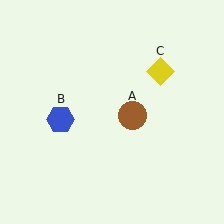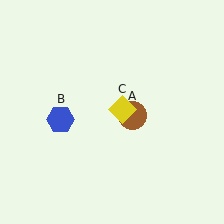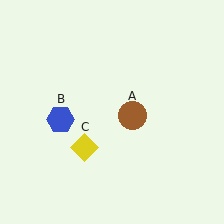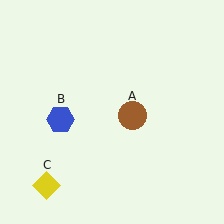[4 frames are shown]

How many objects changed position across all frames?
1 object changed position: yellow diamond (object C).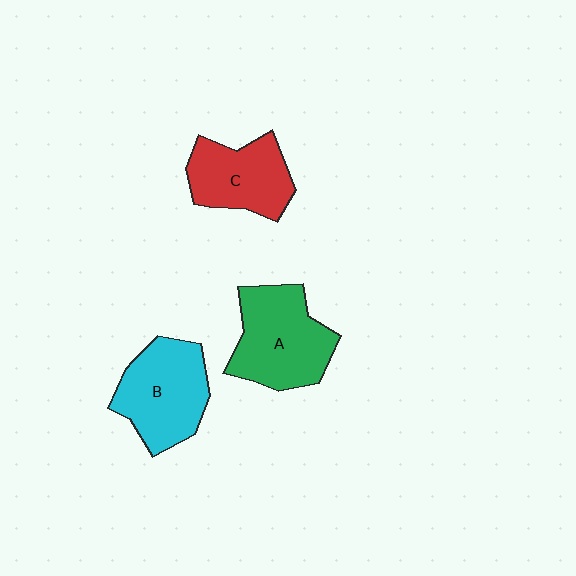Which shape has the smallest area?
Shape C (red).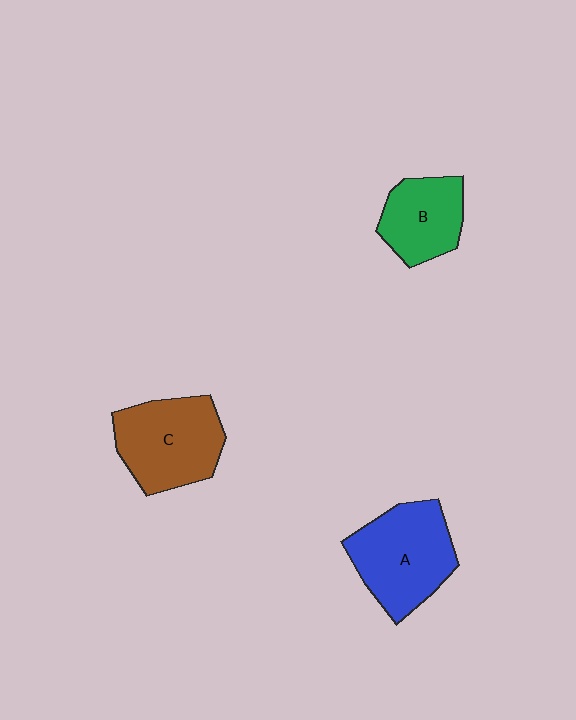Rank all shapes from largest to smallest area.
From largest to smallest: A (blue), C (brown), B (green).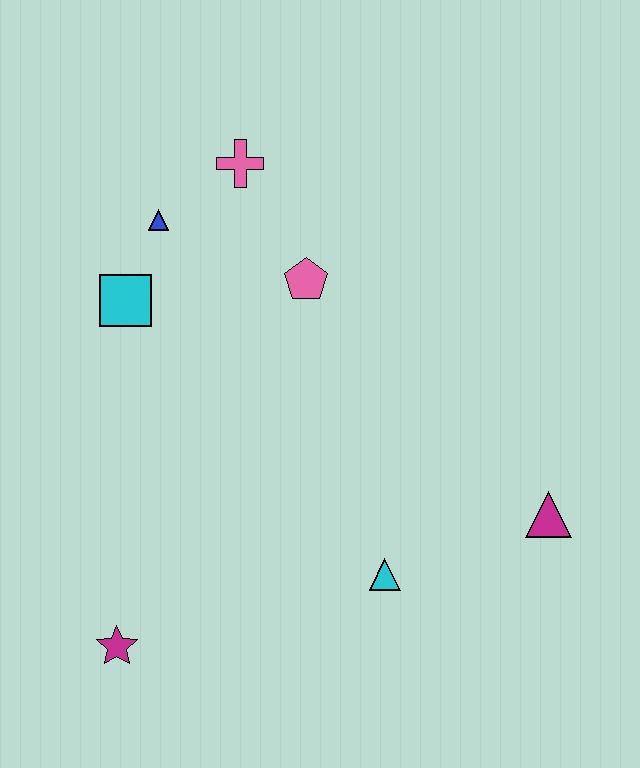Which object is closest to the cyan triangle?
The magenta triangle is closest to the cyan triangle.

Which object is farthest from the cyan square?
The magenta triangle is farthest from the cyan square.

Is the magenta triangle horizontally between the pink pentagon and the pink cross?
No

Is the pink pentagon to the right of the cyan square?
Yes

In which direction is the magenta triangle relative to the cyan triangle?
The magenta triangle is to the right of the cyan triangle.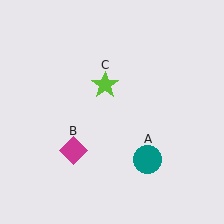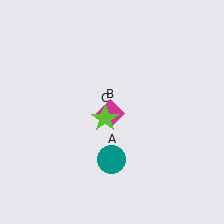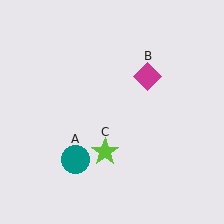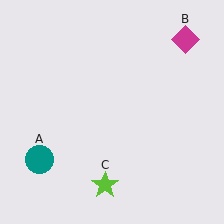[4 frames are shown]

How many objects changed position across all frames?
3 objects changed position: teal circle (object A), magenta diamond (object B), lime star (object C).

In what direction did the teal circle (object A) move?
The teal circle (object A) moved left.